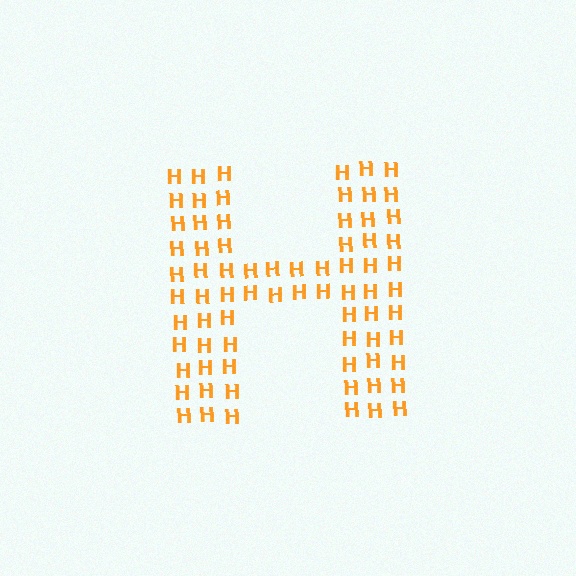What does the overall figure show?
The overall figure shows the letter H.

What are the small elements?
The small elements are letter H's.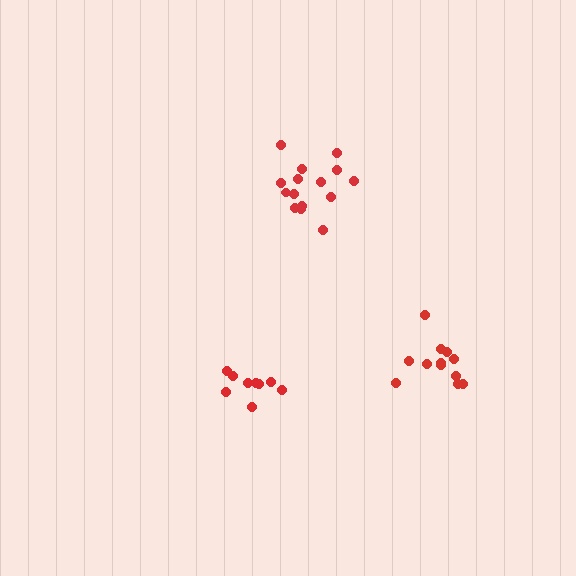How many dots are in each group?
Group 1: 9 dots, Group 2: 15 dots, Group 3: 12 dots (36 total).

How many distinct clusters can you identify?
There are 3 distinct clusters.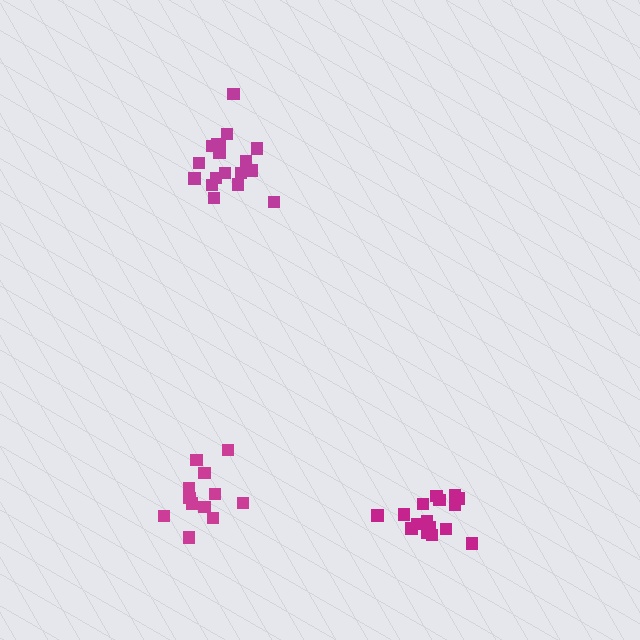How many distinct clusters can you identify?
There are 3 distinct clusters.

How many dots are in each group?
Group 1: 12 dots, Group 2: 16 dots, Group 3: 18 dots (46 total).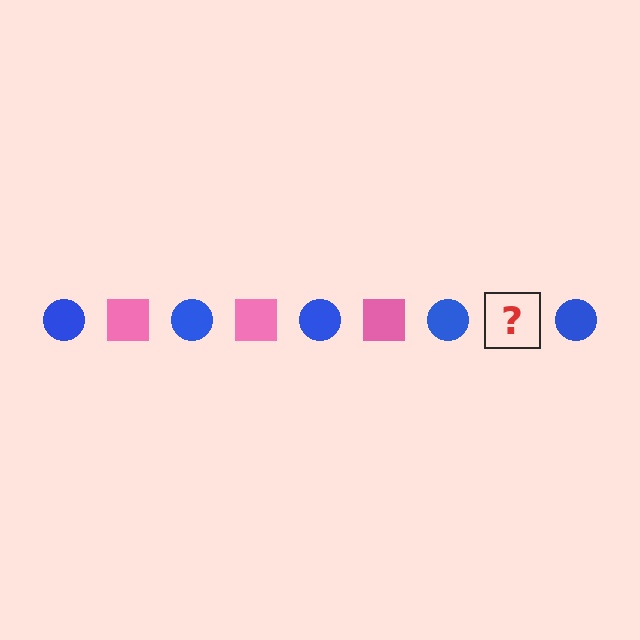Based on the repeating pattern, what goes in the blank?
The blank should be a pink square.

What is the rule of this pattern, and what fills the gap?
The rule is that the pattern alternates between blue circle and pink square. The gap should be filled with a pink square.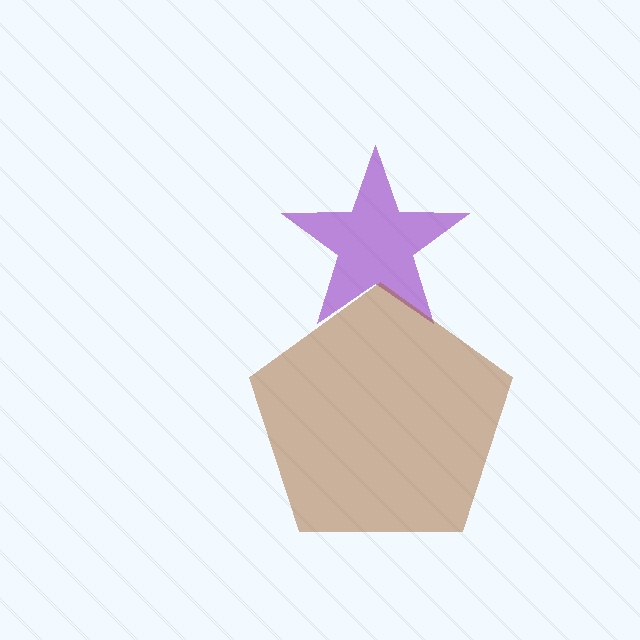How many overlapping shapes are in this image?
There are 2 overlapping shapes in the image.